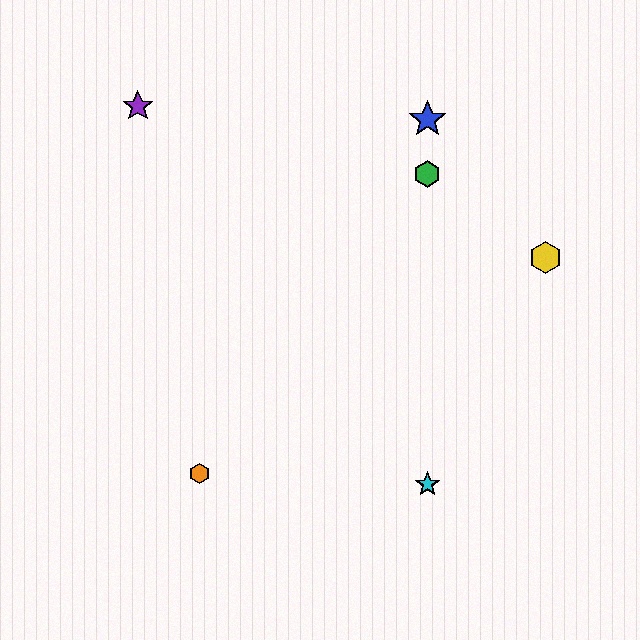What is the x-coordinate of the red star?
The red star is at x≈427.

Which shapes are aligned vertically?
The red star, the blue star, the green hexagon, the cyan star are aligned vertically.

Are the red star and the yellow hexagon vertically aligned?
No, the red star is at x≈427 and the yellow hexagon is at x≈545.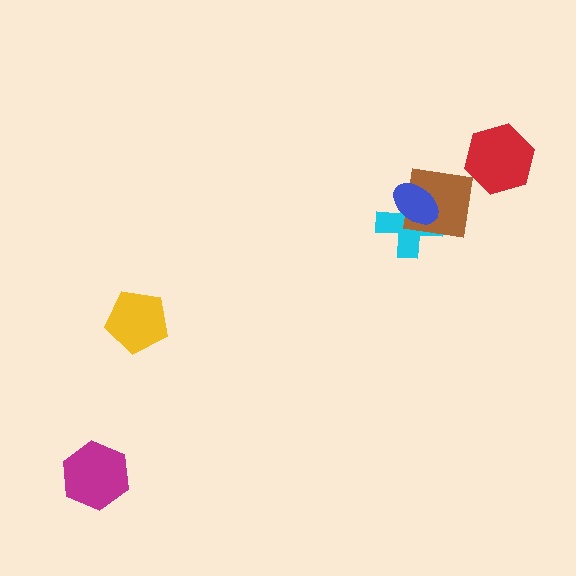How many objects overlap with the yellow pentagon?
0 objects overlap with the yellow pentagon.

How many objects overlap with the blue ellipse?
2 objects overlap with the blue ellipse.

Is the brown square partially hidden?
Yes, it is partially covered by another shape.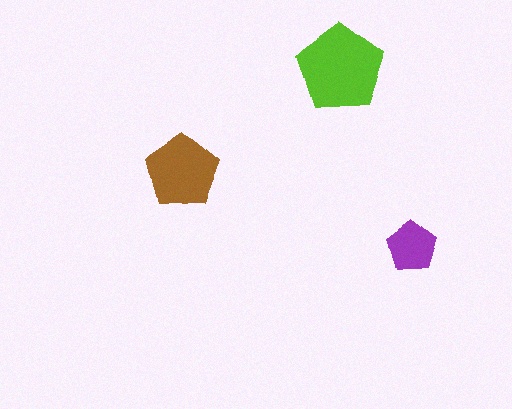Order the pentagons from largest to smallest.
the lime one, the brown one, the purple one.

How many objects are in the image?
There are 3 objects in the image.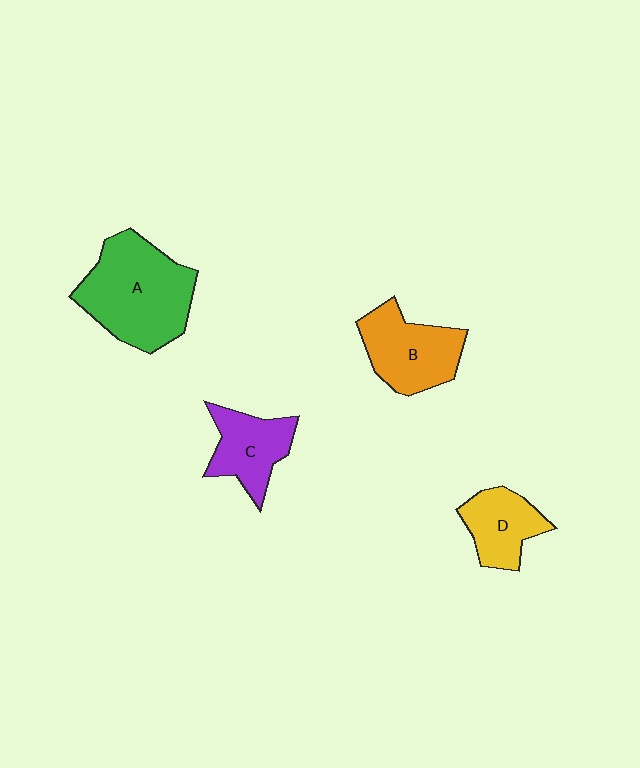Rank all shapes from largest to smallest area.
From largest to smallest: A (green), B (orange), C (purple), D (yellow).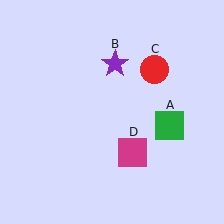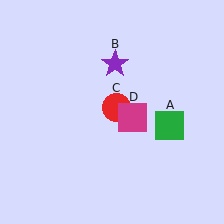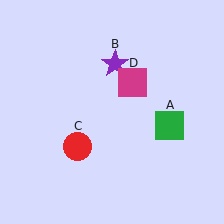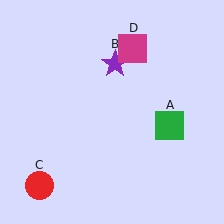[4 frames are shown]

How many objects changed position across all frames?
2 objects changed position: red circle (object C), magenta square (object D).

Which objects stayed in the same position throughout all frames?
Green square (object A) and purple star (object B) remained stationary.